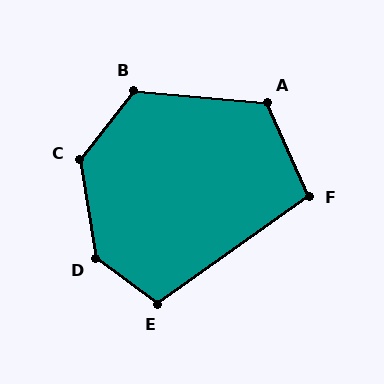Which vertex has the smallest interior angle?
F, at approximately 102 degrees.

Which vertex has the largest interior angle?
D, at approximately 136 degrees.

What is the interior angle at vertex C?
Approximately 133 degrees (obtuse).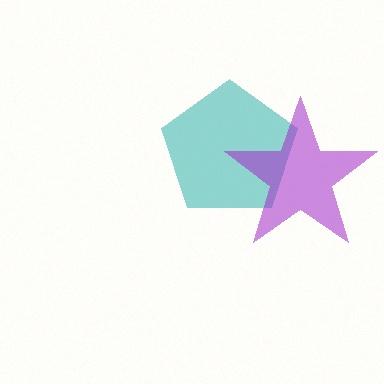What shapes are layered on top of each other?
The layered shapes are: a teal pentagon, a purple star.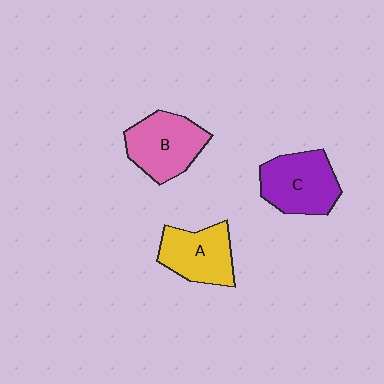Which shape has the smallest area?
Shape A (yellow).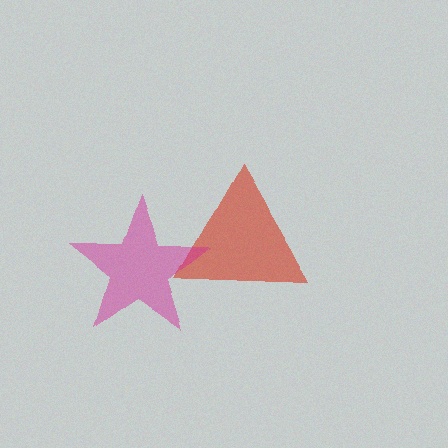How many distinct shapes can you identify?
There are 2 distinct shapes: a red triangle, a magenta star.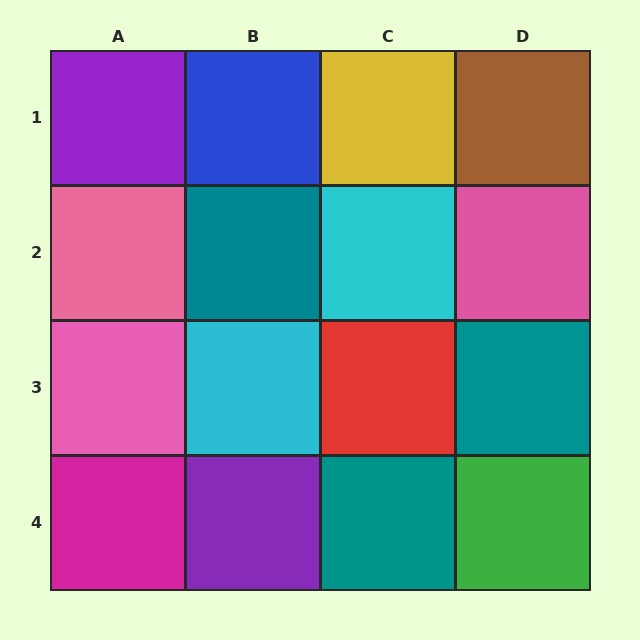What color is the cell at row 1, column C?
Yellow.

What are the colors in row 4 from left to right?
Magenta, purple, teal, green.